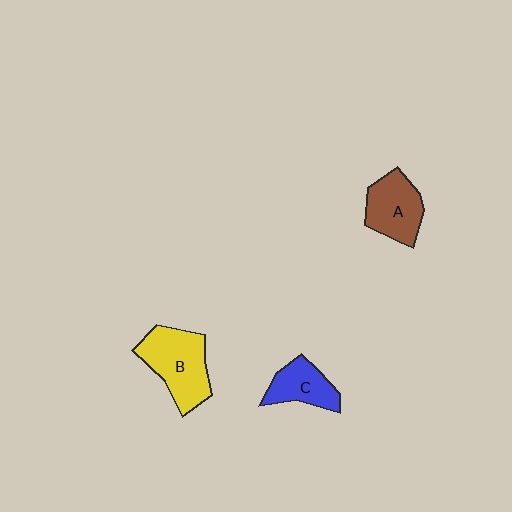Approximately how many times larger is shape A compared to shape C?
Approximately 1.2 times.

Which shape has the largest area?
Shape B (yellow).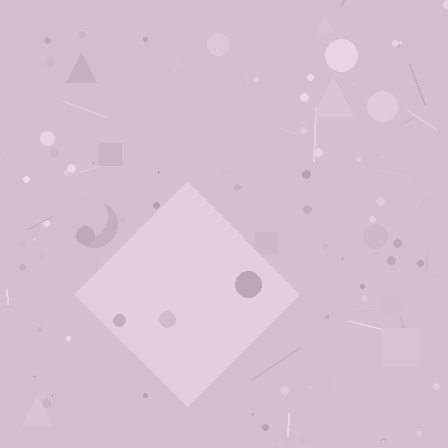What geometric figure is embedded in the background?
A diamond is embedded in the background.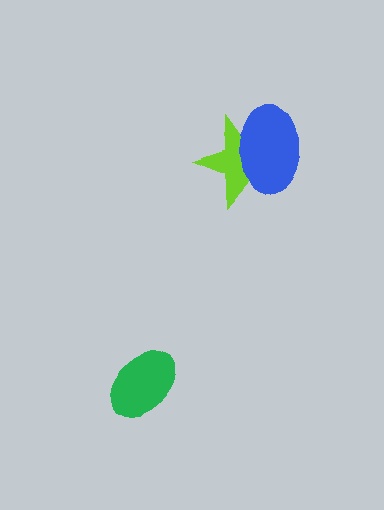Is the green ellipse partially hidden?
No, no other shape covers it.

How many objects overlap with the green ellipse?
0 objects overlap with the green ellipse.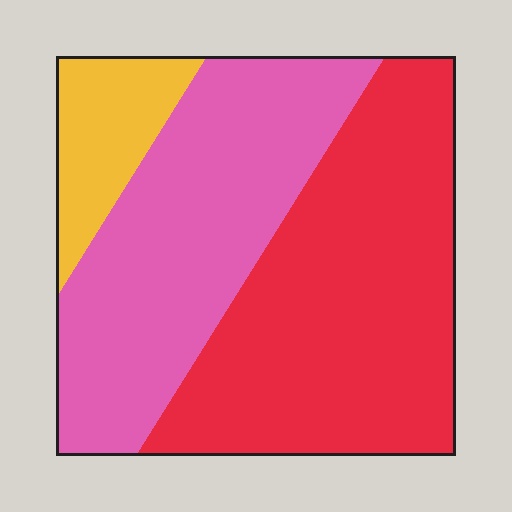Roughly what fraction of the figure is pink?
Pink covers roughly 40% of the figure.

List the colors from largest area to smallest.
From largest to smallest: red, pink, yellow.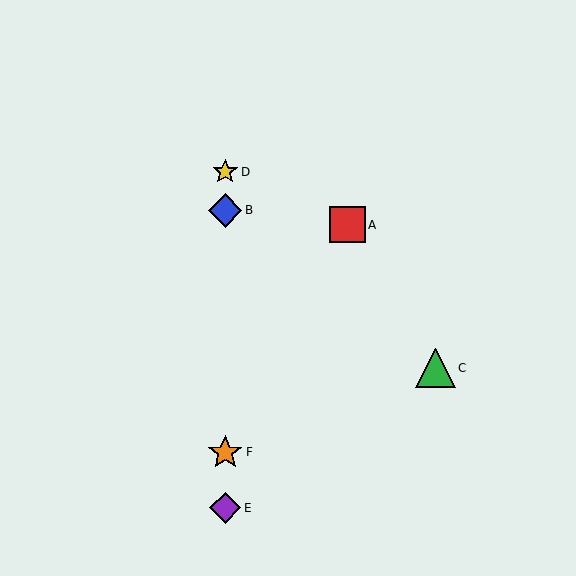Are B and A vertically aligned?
No, B is at x≈225 and A is at x≈347.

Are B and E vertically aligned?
Yes, both are at x≈225.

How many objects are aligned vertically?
4 objects (B, D, E, F) are aligned vertically.